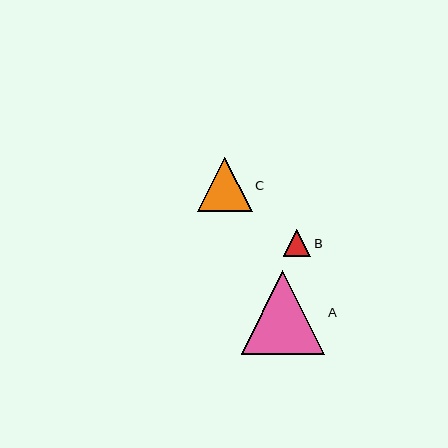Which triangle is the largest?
Triangle A is the largest with a size of approximately 83 pixels.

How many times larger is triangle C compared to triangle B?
Triangle C is approximately 2.0 times the size of triangle B.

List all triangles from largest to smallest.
From largest to smallest: A, C, B.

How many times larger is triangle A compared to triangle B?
Triangle A is approximately 3.1 times the size of triangle B.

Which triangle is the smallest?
Triangle B is the smallest with a size of approximately 27 pixels.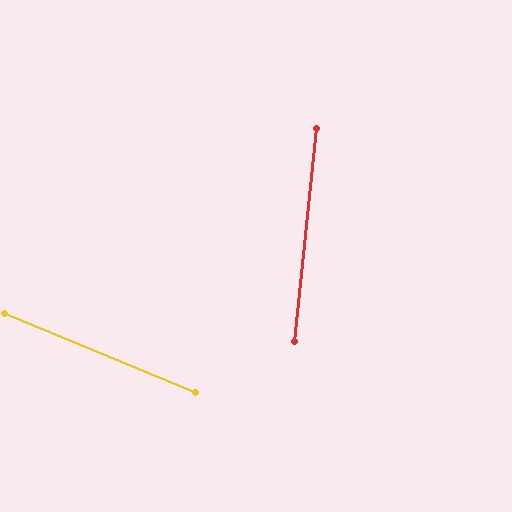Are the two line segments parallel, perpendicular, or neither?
Neither parallel nor perpendicular — they differ by about 73°.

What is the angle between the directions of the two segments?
Approximately 73 degrees.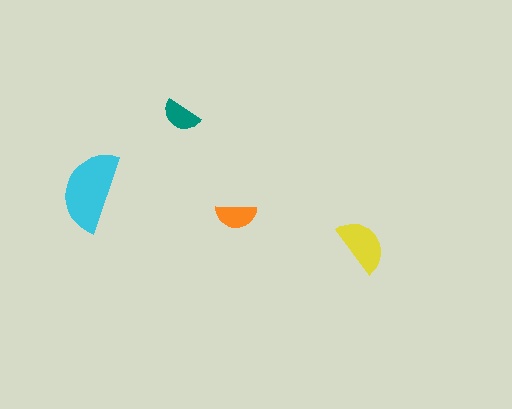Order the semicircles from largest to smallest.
the cyan one, the yellow one, the orange one, the teal one.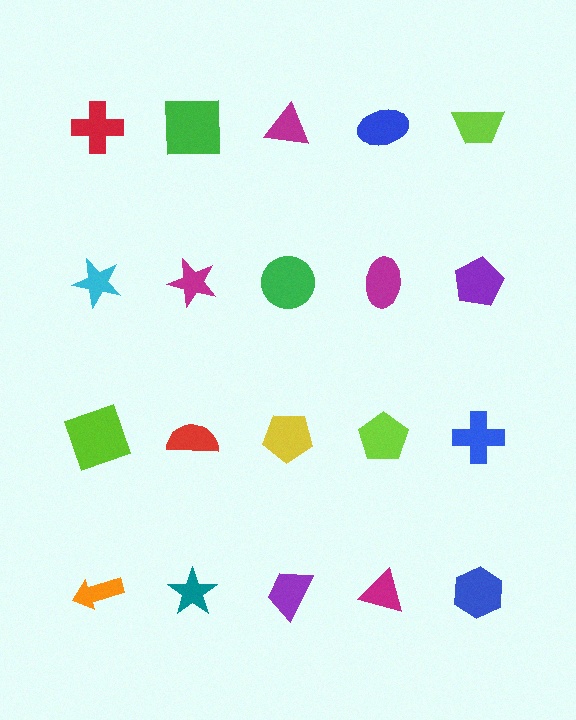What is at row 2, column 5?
A purple pentagon.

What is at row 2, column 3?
A green circle.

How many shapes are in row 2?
5 shapes.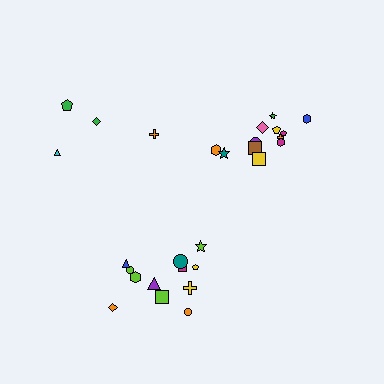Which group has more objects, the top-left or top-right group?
The top-right group.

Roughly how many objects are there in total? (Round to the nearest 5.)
Roughly 30 objects in total.